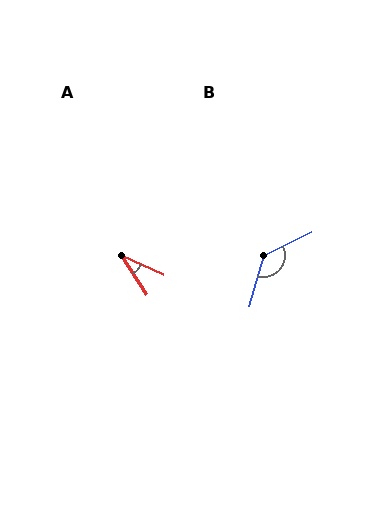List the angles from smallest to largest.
A (33°), B (131°).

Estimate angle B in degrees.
Approximately 131 degrees.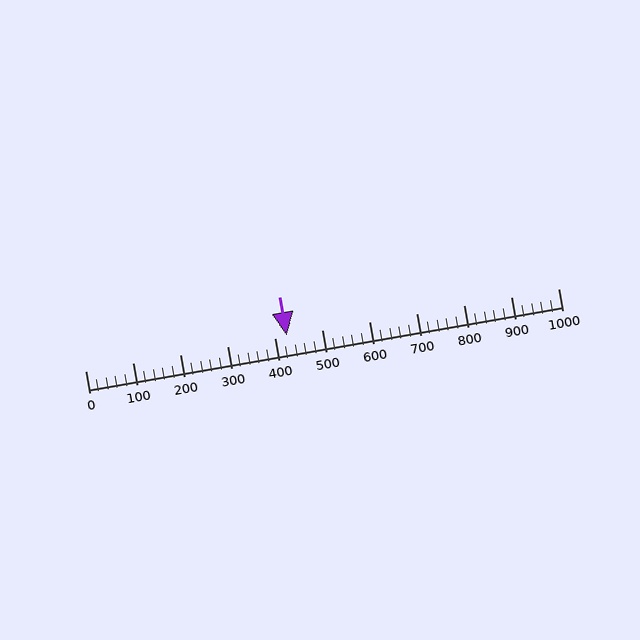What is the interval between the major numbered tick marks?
The major tick marks are spaced 100 units apart.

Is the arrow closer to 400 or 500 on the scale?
The arrow is closer to 400.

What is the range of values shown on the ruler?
The ruler shows values from 0 to 1000.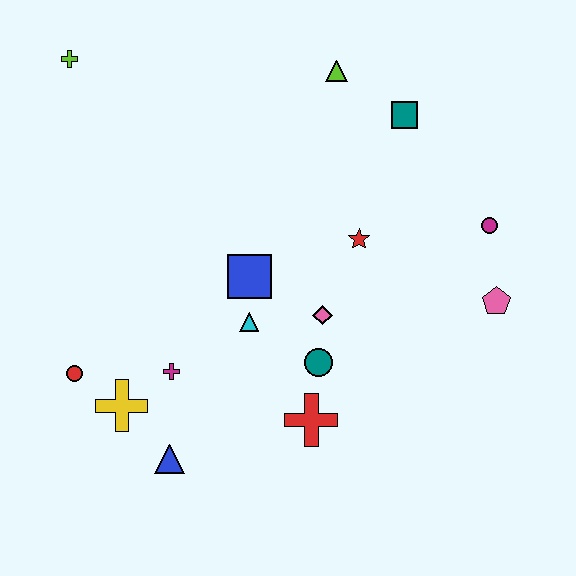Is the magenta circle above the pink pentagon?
Yes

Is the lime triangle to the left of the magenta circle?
Yes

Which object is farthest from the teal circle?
The lime cross is farthest from the teal circle.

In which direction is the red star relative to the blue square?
The red star is to the right of the blue square.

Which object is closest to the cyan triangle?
The blue square is closest to the cyan triangle.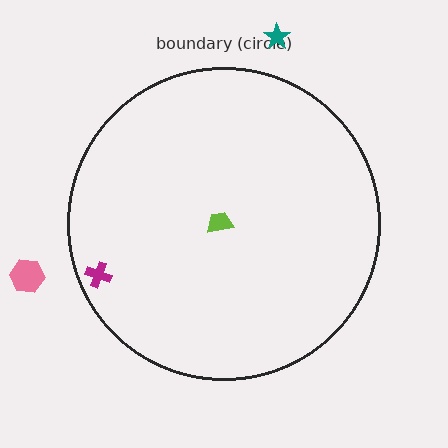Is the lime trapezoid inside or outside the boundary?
Inside.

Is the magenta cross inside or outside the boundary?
Inside.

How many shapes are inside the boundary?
2 inside, 2 outside.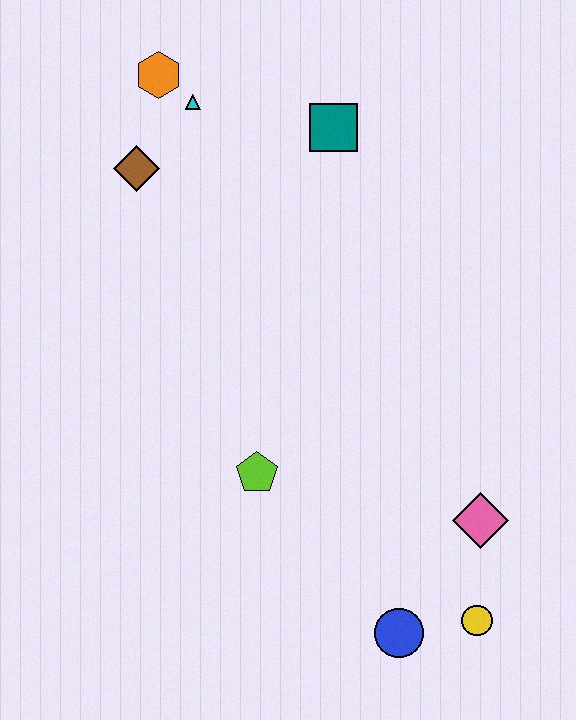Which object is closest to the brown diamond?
The cyan triangle is closest to the brown diamond.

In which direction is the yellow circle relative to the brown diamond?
The yellow circle is below the brown diamond.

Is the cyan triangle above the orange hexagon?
No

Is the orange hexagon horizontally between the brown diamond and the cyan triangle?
Yes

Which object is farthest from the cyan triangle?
The yellow circle is farthest from the cyan triangle.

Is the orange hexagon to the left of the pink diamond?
Yes